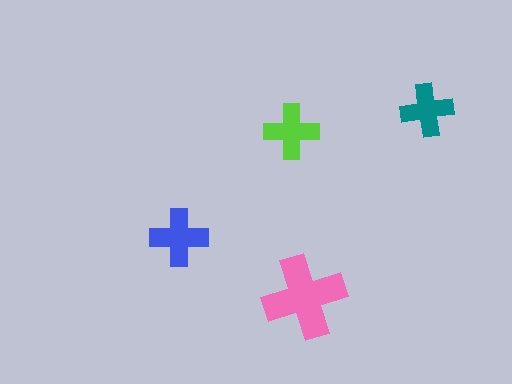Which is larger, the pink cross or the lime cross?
The pink one.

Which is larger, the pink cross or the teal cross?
The pink one.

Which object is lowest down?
The pink cross is bottommost.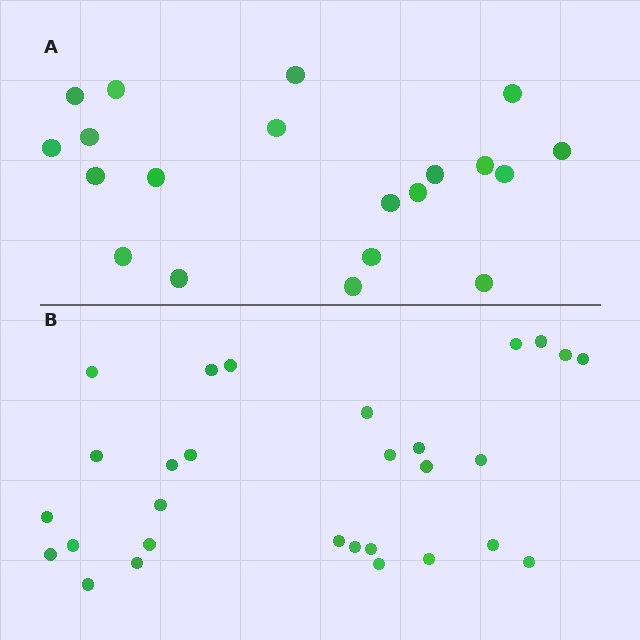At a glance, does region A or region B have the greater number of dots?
Region B (the bottom region) has more dots.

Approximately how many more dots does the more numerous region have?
Region B has roughly 8 or so more dots than region A.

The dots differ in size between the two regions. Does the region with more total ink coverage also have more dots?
No. Region A has more total ink coverage because its dots are larger, but region B actually contains more individual dots. Total area can be misleading — the number of items is what matters here.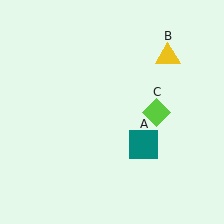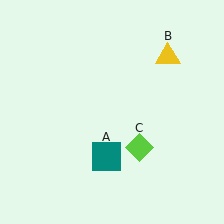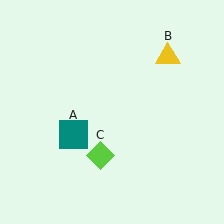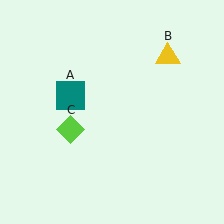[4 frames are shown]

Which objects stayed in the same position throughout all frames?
Yellow triangle (object B) remained stationary.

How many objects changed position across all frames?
2 objects changed position: teal square (object A), lime diamond (object C).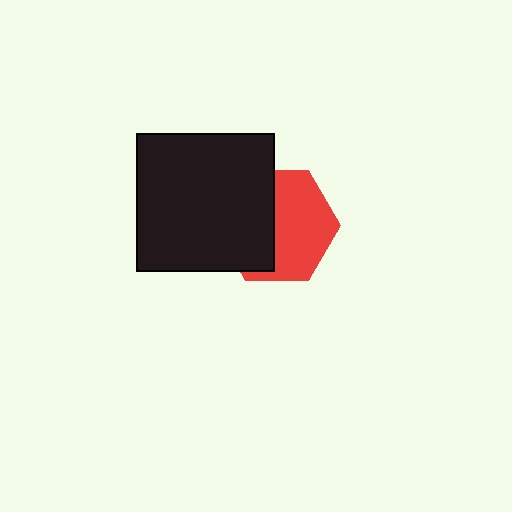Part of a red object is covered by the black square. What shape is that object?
It is a hexagon.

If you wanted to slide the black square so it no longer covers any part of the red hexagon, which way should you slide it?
Slide it left — that is the most direct way to separate the two shapes.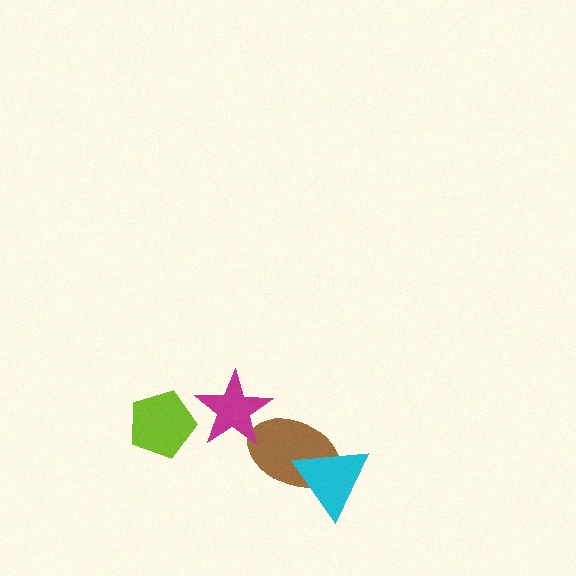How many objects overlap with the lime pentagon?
0 objects overlap with the lime pentagon.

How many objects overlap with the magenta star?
1 object overlaps with the magenta star.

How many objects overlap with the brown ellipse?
2 objects overlap with the brown ellipse.